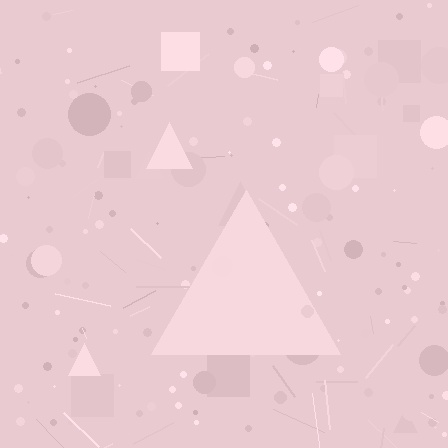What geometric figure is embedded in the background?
A triangle is embedded in the background.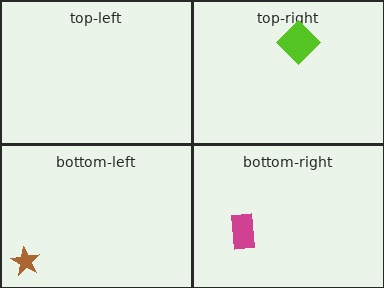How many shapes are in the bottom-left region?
1.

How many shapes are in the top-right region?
1.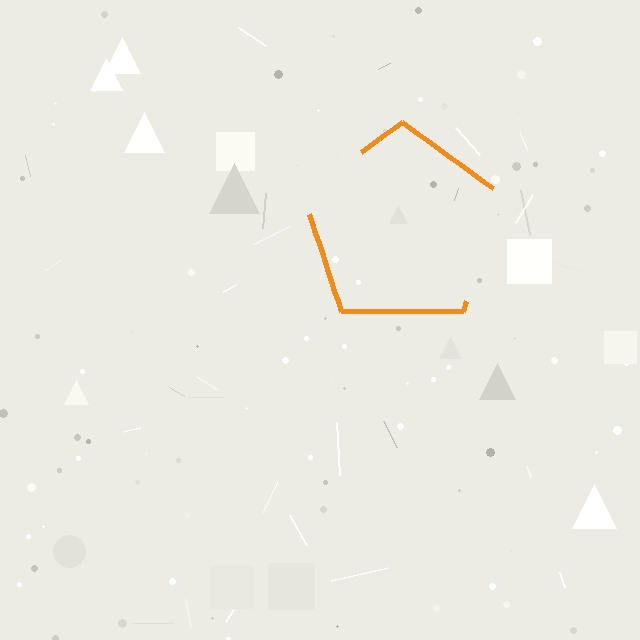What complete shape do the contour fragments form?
The contour fragments form a pentagon.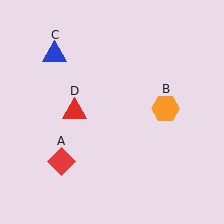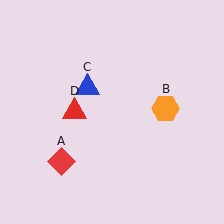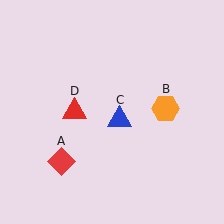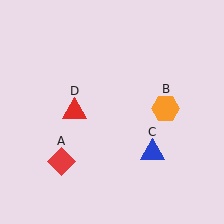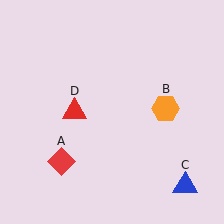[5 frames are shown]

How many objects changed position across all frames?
1 object changed position: blue triangle (object C).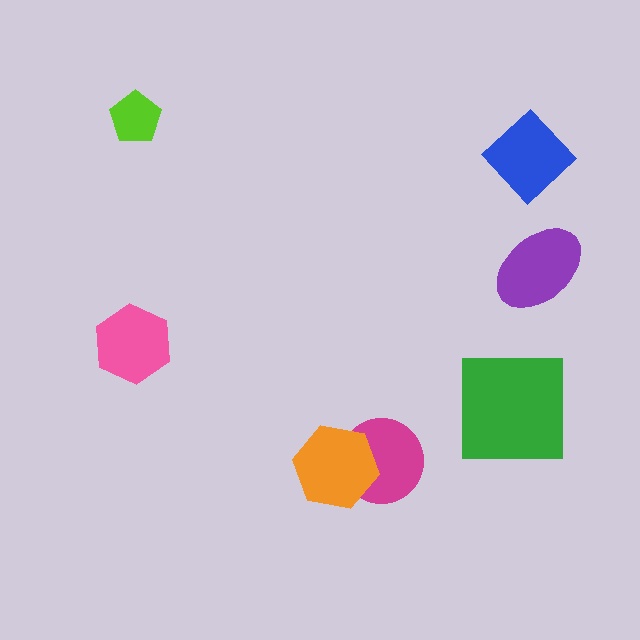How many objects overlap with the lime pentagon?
0 objects overlap with the lime pentagon.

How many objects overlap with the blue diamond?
0 objects overlap with the blue diamond.